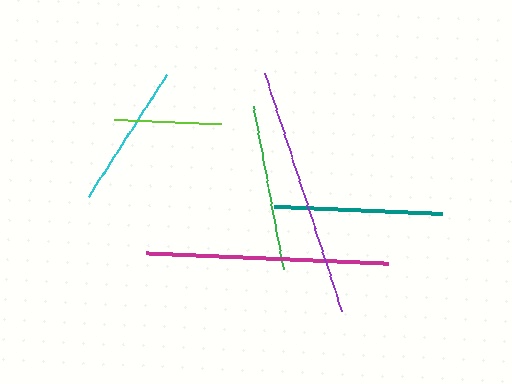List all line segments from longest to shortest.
From longest to shortest: purple, magenta, teal, green, cyan, lime.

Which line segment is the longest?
The purple line is the longest at approximately 249 pixels.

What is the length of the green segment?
The green segment is approximately 166 pixels long.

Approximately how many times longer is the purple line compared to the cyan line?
The purple line is approximately 1.7 times the length of the cyan line.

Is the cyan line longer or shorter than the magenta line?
The magenta line is longer than the cyan line.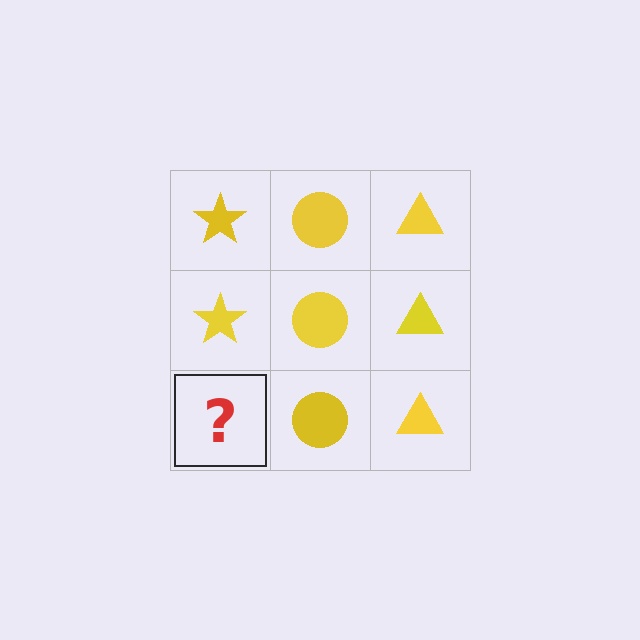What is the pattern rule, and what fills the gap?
The rule is that each column has a consistent shape. The gap should be filled with a yellow star.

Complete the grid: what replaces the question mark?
The question mark should be replaced with a yellow star.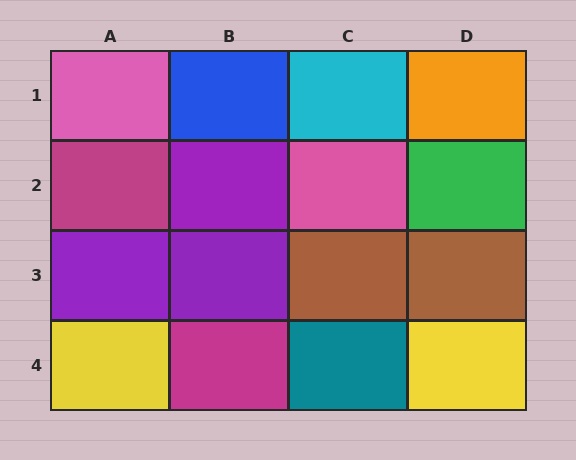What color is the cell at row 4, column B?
Magenta.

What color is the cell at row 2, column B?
Purple.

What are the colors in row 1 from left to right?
Pink, blue, cyan, orange.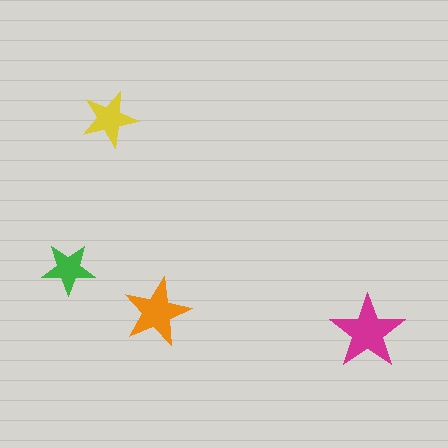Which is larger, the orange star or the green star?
The orange one.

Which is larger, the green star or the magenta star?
The magenta one.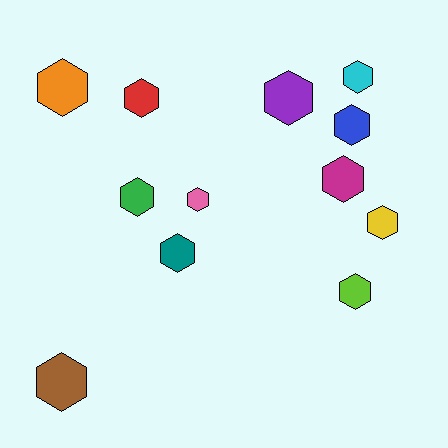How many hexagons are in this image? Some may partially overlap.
There are 12 hexagons.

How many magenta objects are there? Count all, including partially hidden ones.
There is 1 magenta object.